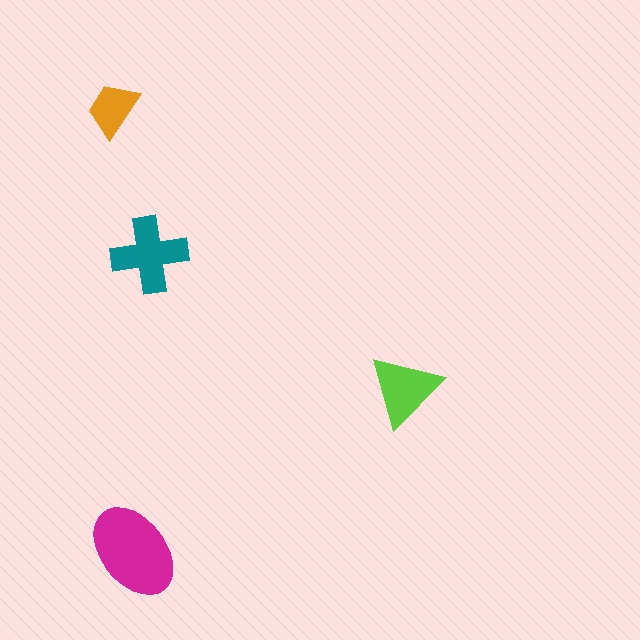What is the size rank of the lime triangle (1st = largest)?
3rd.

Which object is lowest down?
The magenta ellipse is bottommost.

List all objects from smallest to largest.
The orange trapezoid, the lime triangle, the teal cross, the magenta ellipse.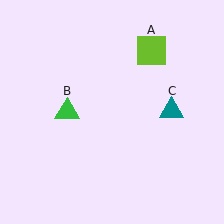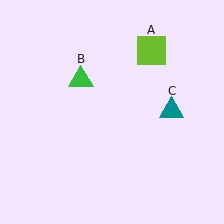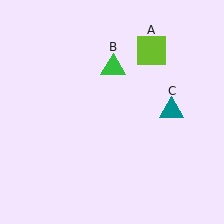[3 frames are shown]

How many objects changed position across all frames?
1 object changed position: green triangle (object B).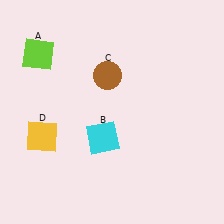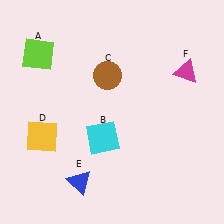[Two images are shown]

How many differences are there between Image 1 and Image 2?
There are 2 differences between the two images.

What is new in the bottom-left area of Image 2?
A blue triangle (E) was added in the bottom-left area of Image 2.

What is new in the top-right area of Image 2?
A magenta triangle (F) was added in the top-right area of Image 2.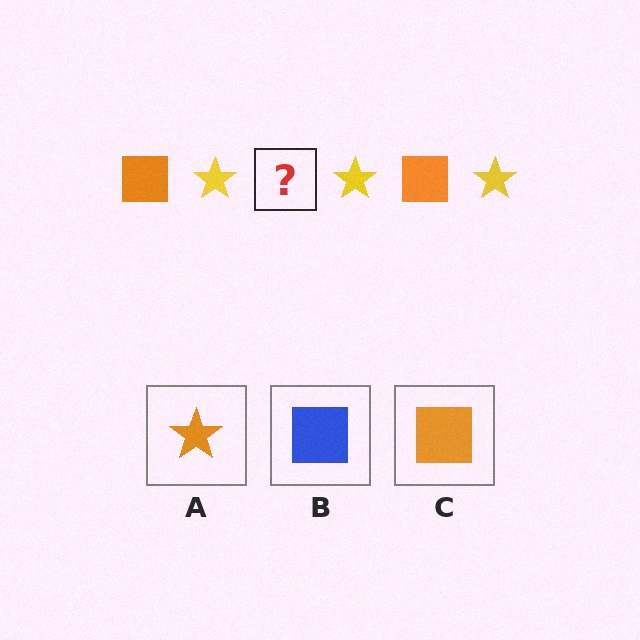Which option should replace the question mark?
Option C.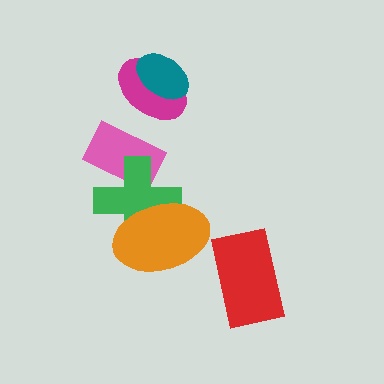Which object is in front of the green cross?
The orange ellipse is in front of the green cross.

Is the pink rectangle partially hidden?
Yes, it is partially covered by another shape.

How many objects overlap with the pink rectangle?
1 object overlaps with the pink rectangle.